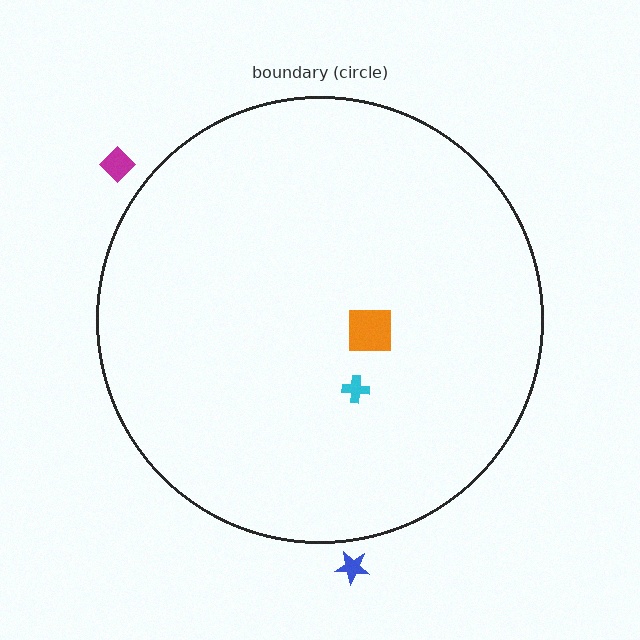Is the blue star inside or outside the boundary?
Outside.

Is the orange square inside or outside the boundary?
Inside.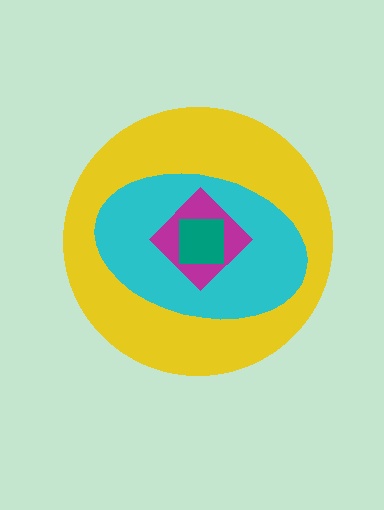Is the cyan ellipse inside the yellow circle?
Yes.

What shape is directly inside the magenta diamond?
The teal square.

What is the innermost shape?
The teal square.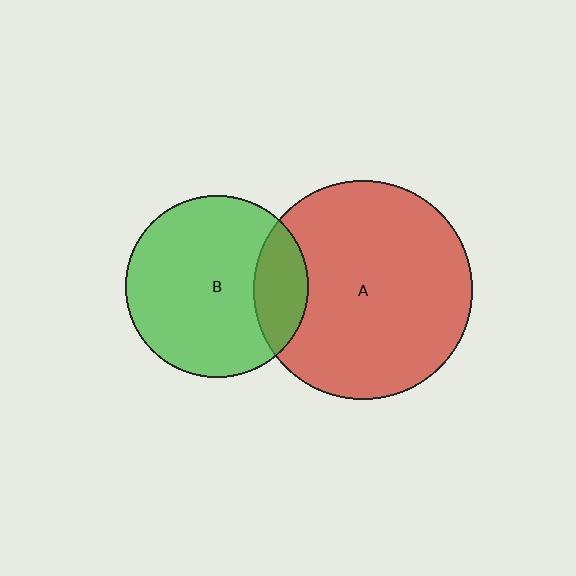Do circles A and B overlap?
Yes.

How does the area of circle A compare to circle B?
Approximately 1.4 times.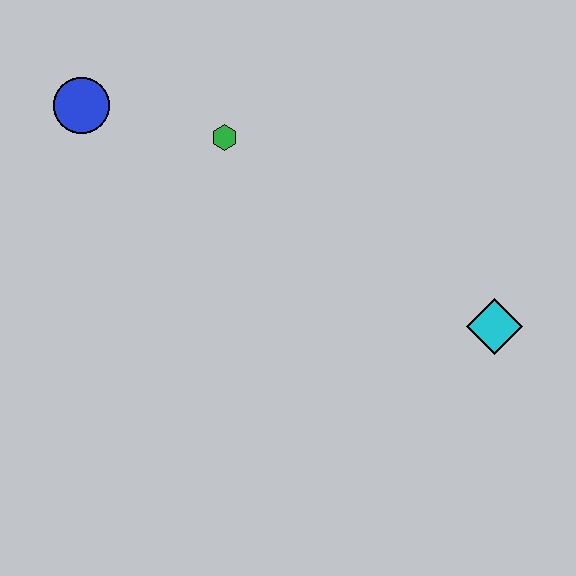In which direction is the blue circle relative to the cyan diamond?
The blue circle is to the left of the cyan diamond.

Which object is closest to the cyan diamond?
The green hexagon is closest to the cyan diamond.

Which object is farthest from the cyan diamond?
The blue circle is farthest from the cyan diamond.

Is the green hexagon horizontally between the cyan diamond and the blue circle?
Yes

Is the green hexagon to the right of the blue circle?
Yes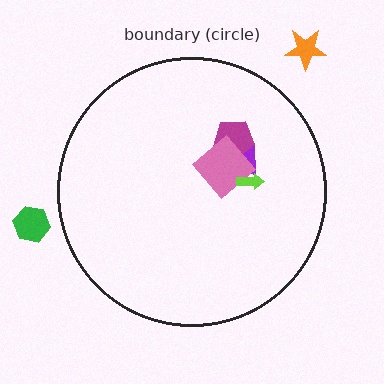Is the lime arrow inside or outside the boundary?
Inside.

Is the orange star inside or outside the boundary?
Outside.